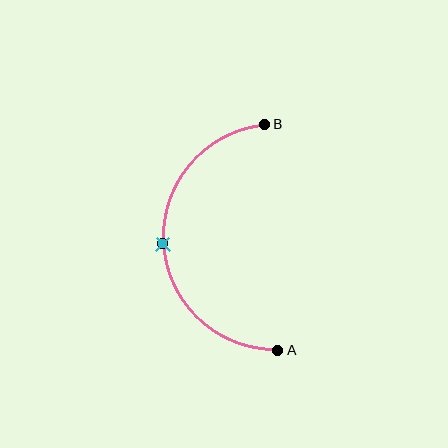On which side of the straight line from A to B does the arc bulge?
The arc bulges to the left of the straight line connecting A and B.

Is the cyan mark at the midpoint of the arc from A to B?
Yes. The cyan mark lies on the arc at equal arc-length from both A and B — it is the arc midpoint.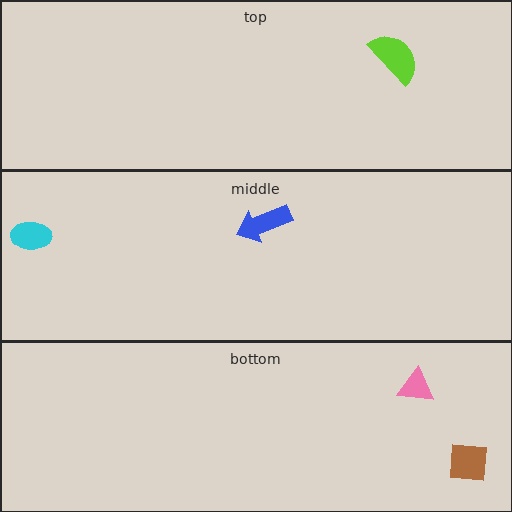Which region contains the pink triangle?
The bottom region.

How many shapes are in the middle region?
2.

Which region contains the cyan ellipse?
The middle region.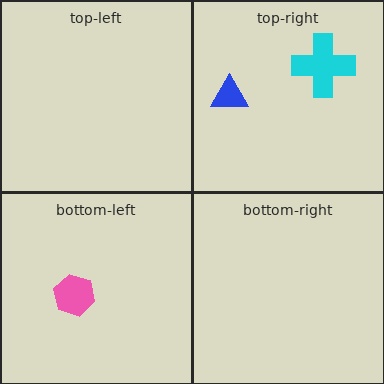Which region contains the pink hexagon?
The bottom-left region.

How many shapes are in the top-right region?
2.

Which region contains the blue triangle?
The top-right region.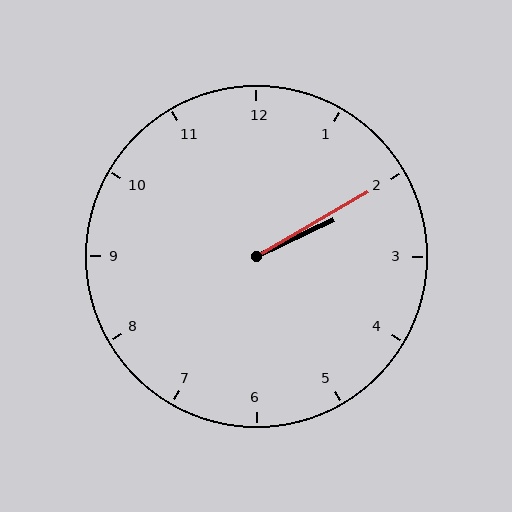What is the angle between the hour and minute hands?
Approximately 5 degrees.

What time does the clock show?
2:10.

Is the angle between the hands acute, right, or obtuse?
It is acute.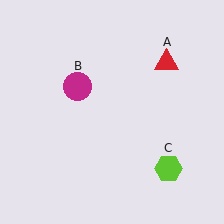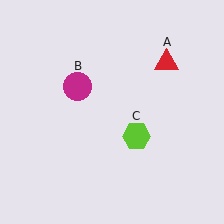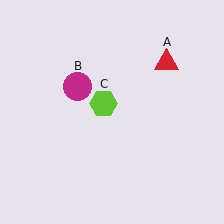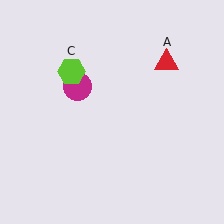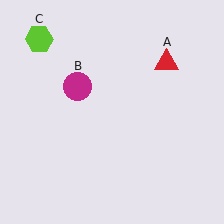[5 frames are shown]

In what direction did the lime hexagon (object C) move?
The lime hexagon (object C) moved up and to the left.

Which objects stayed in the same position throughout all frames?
Red triangle (object A) and magenta circle (object B) remained stationary.